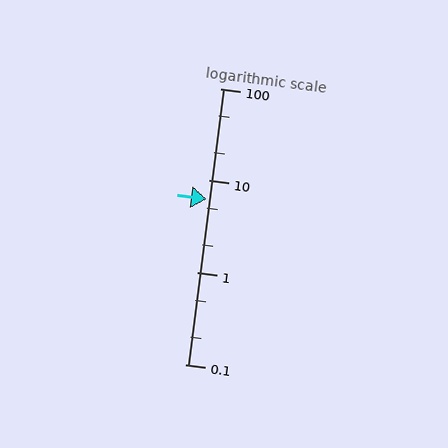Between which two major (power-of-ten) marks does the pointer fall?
The pointer is between 1 and 10.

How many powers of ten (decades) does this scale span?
The scale spans 3 decades, from 0.1 to 100.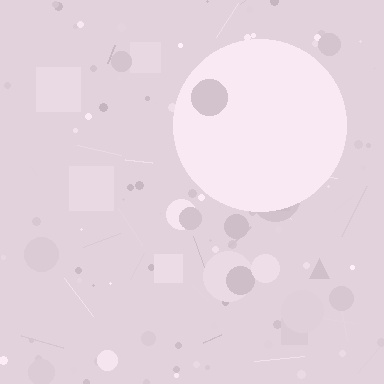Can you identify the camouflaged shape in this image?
The camouflaged shape is a circle.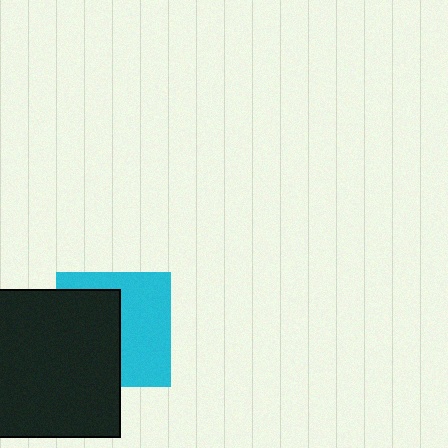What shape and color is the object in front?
The object in front is a black square.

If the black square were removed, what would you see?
You would see the complete cyan square.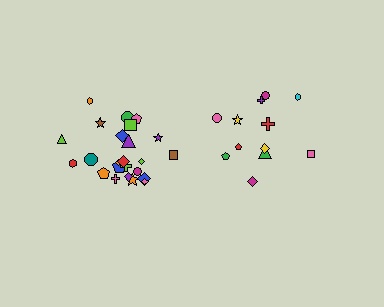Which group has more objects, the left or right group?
The left group.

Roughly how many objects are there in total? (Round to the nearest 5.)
Roughly 35 objects in total.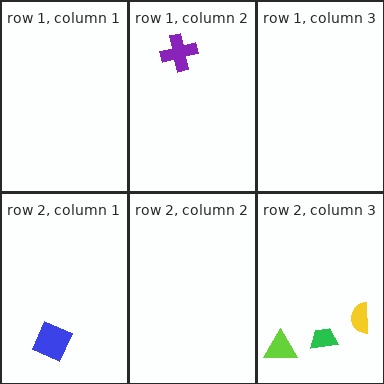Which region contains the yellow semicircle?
The row 2, column 3 region.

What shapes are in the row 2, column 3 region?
The lime triangle, the yellow semicircle, the green trapezoid.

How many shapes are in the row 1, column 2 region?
1.